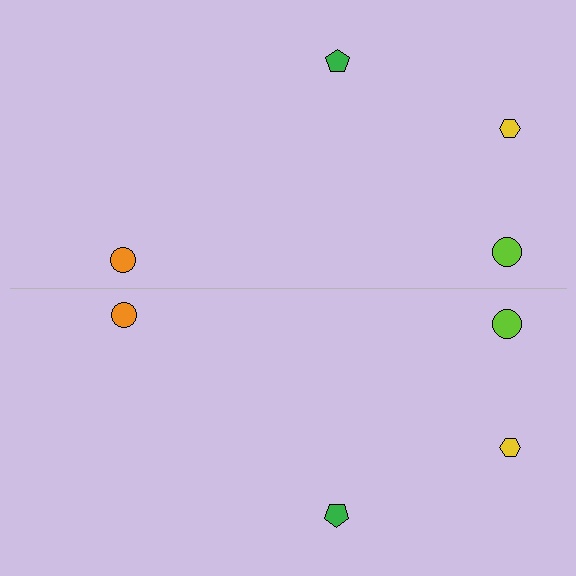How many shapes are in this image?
There are 8 shapes in this image.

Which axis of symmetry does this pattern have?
The pattern has a horizontal axis of symmetry running through the center of the image.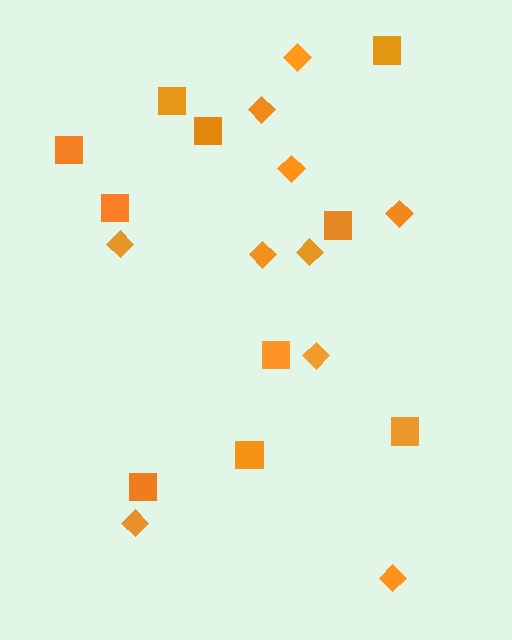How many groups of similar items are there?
There are 2 groups: one group of squares (10) and one group of diamonds (10).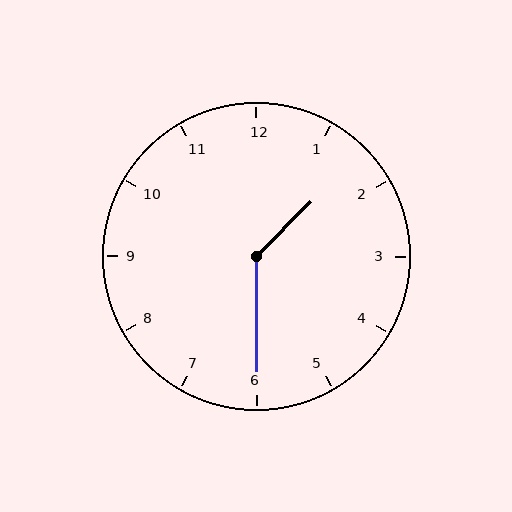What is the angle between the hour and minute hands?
Approximately 135 degrees.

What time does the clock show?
1:30.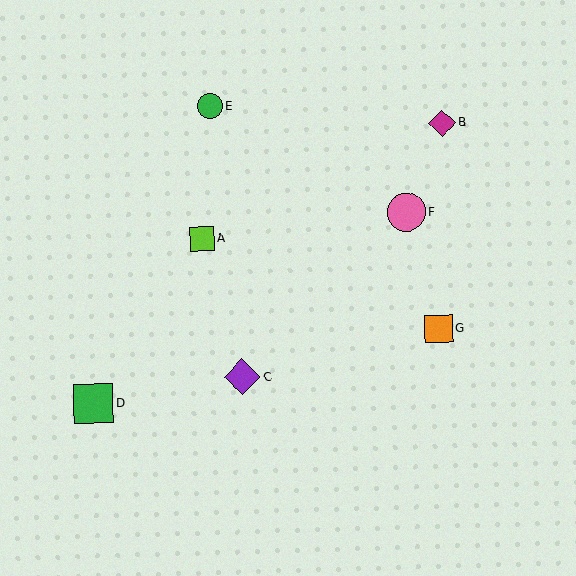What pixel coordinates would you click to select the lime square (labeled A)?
Click at (202, 239) to select the lime square A.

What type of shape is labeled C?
Shape C is a purple diamond.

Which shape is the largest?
The green square (labeled D) is the largest.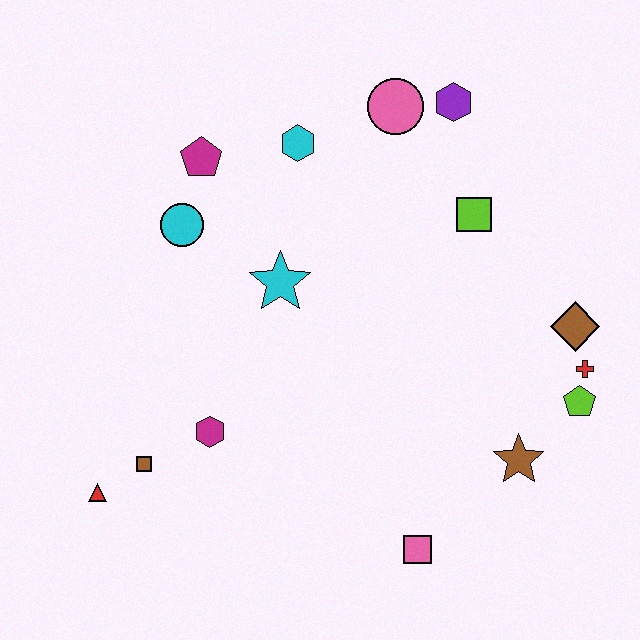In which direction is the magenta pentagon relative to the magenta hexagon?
The magenta pentagon is above the magenta hexagon.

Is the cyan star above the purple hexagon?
No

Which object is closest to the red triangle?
The brown square is closest to the red triangle.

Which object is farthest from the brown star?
The magenta pentagon is farthest from the brown star.